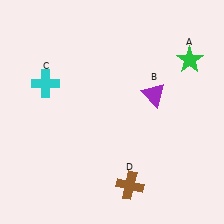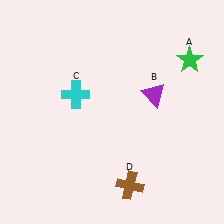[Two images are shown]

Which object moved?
The cyan cross (C) moved right.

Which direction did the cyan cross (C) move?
The cyan cross (C) moved right.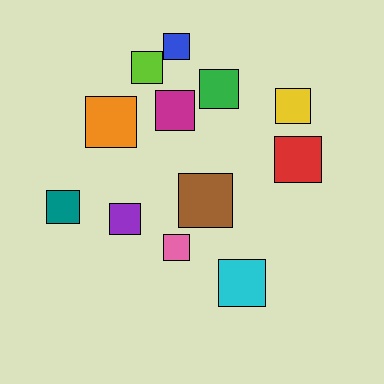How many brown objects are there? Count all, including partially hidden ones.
There is 1 brown object.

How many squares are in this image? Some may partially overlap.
There are 12 squares.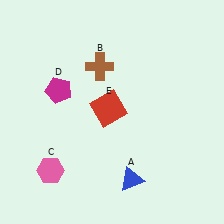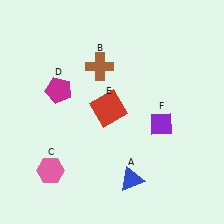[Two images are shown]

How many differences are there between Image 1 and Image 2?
There is 1 difference between the two images.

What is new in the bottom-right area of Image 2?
A purple diamond (F) was added in the bottom-right area of Image 2.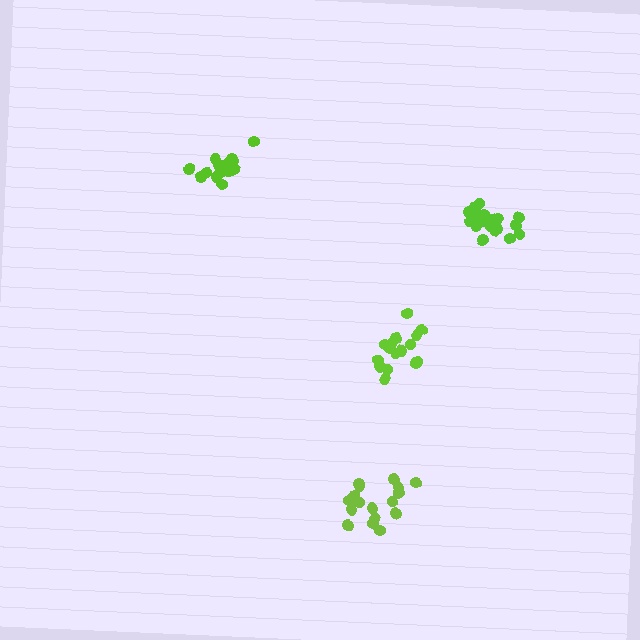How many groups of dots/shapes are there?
There are 4 groups.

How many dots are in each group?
Group 1: 18 dots, Group 2: 16 dots, Group 3: 17 dots, Group 4: 21 dots (72 total).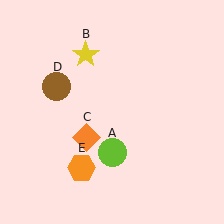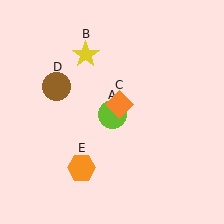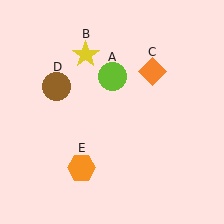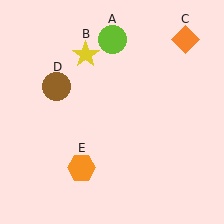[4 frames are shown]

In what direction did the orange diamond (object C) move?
The orange diamond (object C) moved up and to the right.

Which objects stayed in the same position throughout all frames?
Yellow star (object B) and brown circle (object D) and orange hexagon (object E) remained stationary.